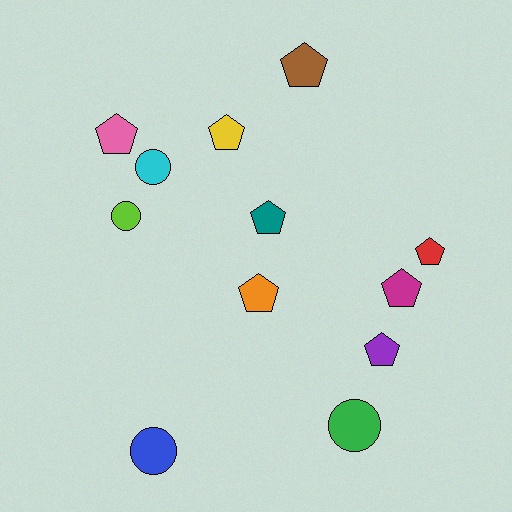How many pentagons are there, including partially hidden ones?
There are 8 pentagons.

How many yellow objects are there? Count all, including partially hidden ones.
There is 1 yellow object.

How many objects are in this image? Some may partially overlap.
There are 12 objects.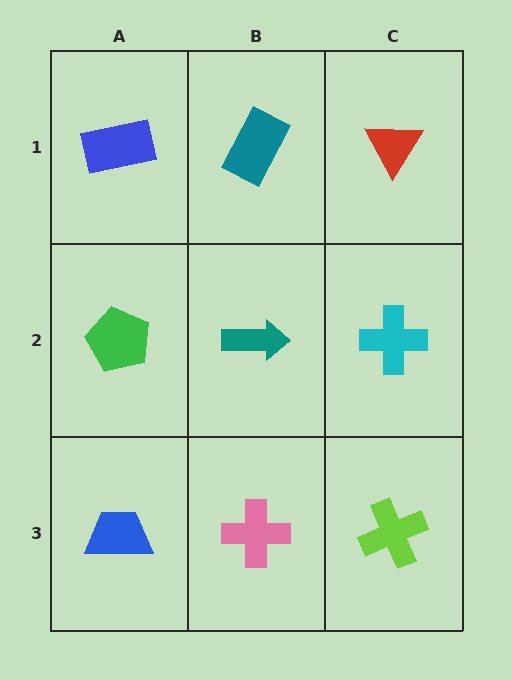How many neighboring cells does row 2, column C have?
3.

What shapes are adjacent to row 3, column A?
A green pentagon (row 2, column A), a pink cross (row 3, column B).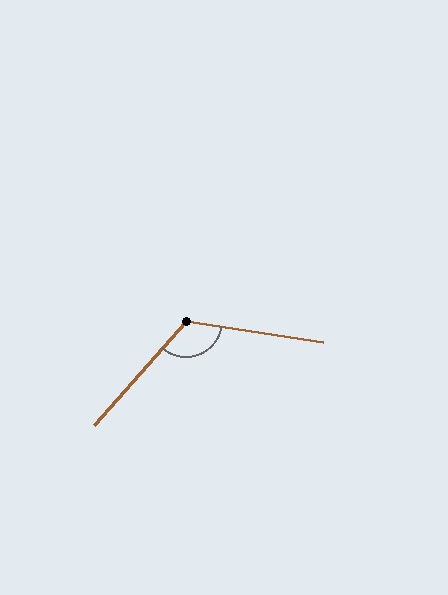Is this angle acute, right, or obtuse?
It is obtuse.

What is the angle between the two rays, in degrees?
Approximately 123 degrees.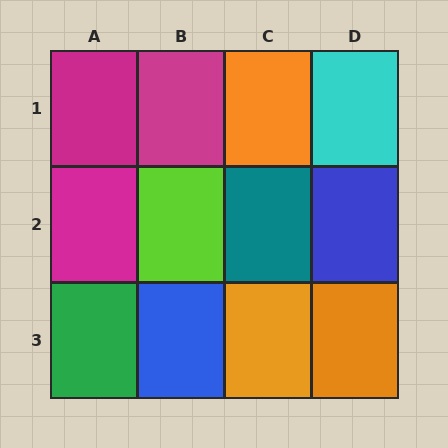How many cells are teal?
1 cell is teal.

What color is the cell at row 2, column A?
Magenta.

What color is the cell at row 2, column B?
Lime.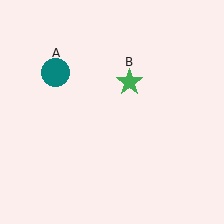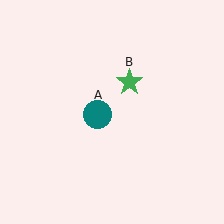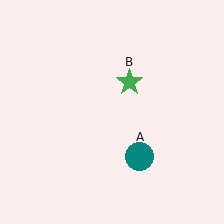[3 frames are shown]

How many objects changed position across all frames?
1 object changed position: teal circle (object A).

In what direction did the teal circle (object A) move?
The teal circle (object A) moved down and to the right.